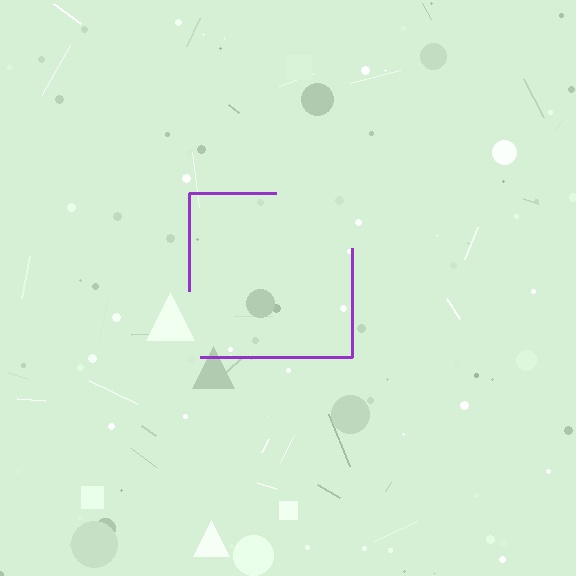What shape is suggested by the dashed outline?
The dashed outline suggests a square.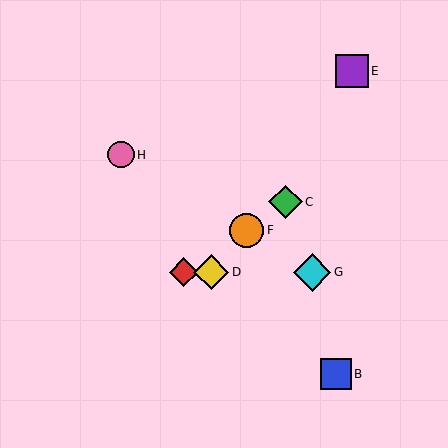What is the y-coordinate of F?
Object F is at y≈230.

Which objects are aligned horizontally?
Objects A, D, G are aligned horizontally.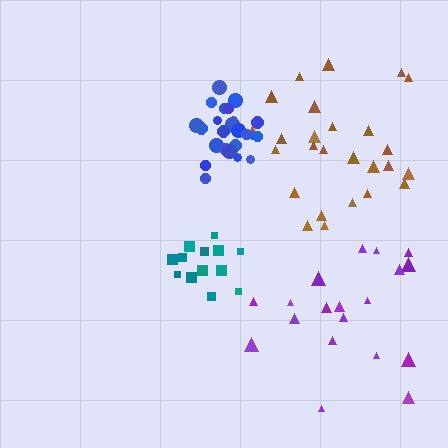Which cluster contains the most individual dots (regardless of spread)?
Brown (26).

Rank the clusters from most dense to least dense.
blue, teal, brown, purple.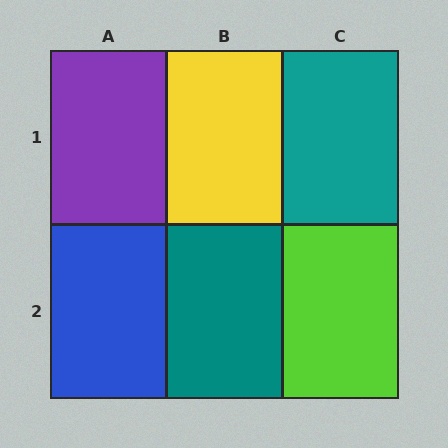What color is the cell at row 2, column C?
Lime.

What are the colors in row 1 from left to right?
Purple, yellow, teal.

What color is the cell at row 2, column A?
Blue.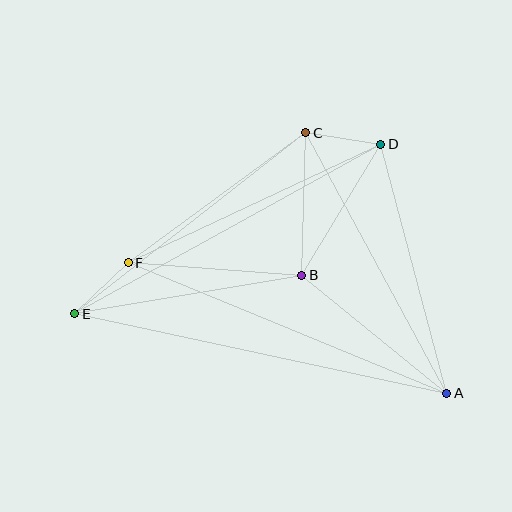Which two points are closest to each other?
Points E and F are closest to each other.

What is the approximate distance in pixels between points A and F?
The distance between A and F is approximately 344 pixels.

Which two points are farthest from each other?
Points A and E are farthest from each other.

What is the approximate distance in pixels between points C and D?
The distance between C and D is approximately 76 pixels.